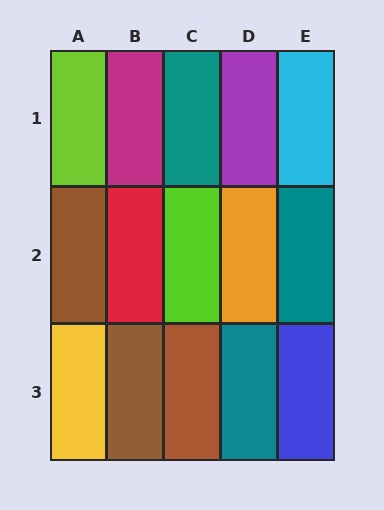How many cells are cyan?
1 cell is cyan.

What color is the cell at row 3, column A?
Yellow.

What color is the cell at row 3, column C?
Brown.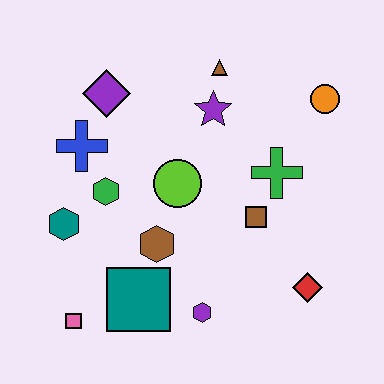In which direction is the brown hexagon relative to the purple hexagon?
The brown hexagon is above the purple hexagon.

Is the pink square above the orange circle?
No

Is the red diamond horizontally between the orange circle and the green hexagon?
Yes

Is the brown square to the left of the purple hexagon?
No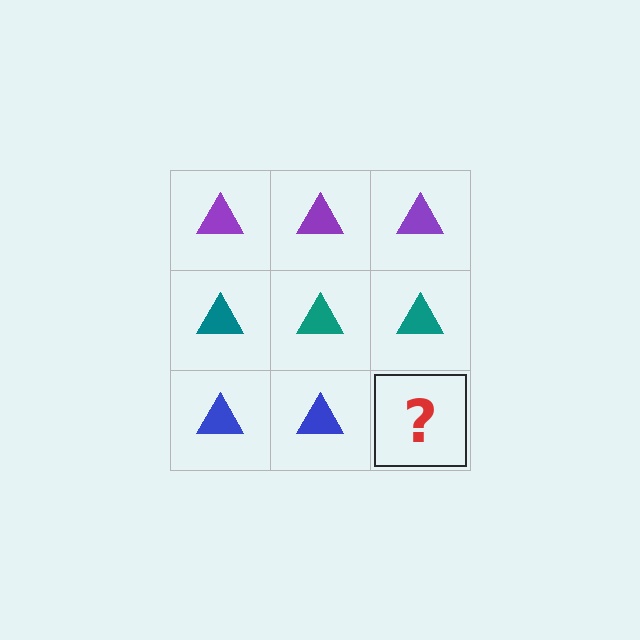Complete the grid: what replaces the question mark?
The question mark should be replaced with a blue triangle.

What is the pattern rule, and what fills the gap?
The rule is that each row has a consistent color. The gap should be filled with a blue triangle.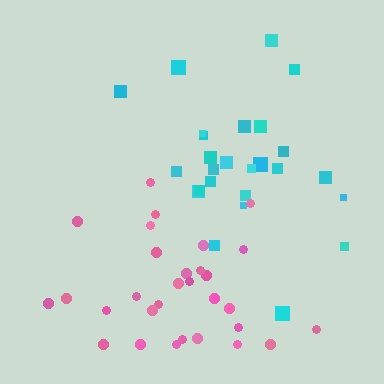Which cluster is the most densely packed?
Pink.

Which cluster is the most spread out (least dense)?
Cyan.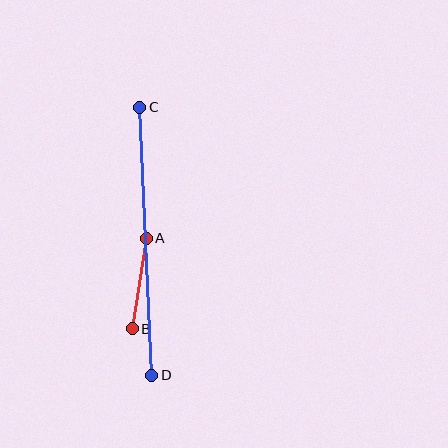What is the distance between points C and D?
The distance is approximately 268 pixels.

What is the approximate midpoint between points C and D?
The midpoint is at approximately (146, 241) pixels.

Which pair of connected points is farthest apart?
Points C and D are farthest apart.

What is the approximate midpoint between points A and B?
The midpoint is at approximately (139, 284) pixels.